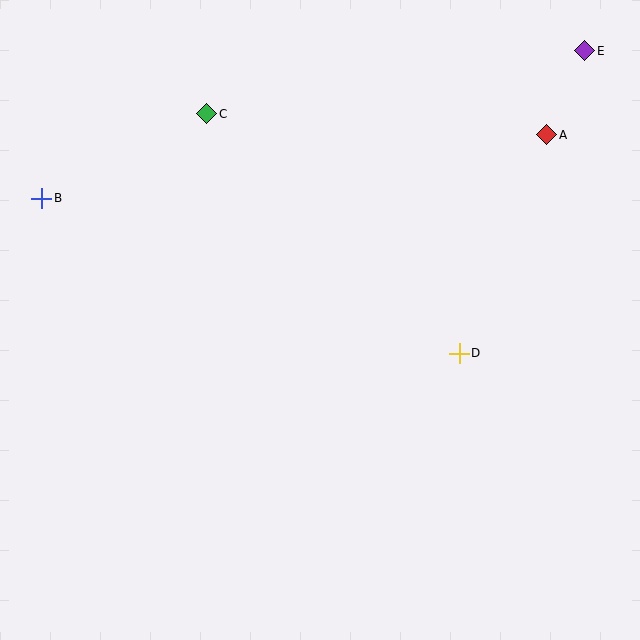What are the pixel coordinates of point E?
Point E is at (585, 51).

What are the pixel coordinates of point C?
Point C is at (207, 114).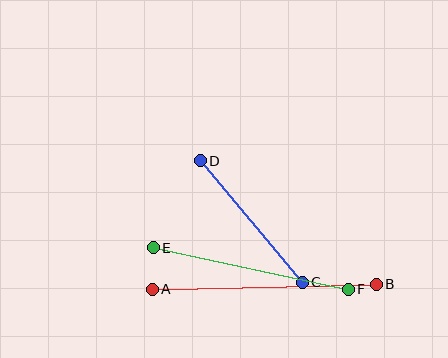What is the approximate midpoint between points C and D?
The midpoint is at approximately (251, 221) pixels.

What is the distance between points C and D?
The distance is approximately 159 pixels.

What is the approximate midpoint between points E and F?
The midpoint is at approximately (251, 268) pixels.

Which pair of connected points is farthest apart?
Points A and B are farthest apart.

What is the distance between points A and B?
The distance is approximately 224 pixels.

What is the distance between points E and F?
The distance is approximately 200 pixels.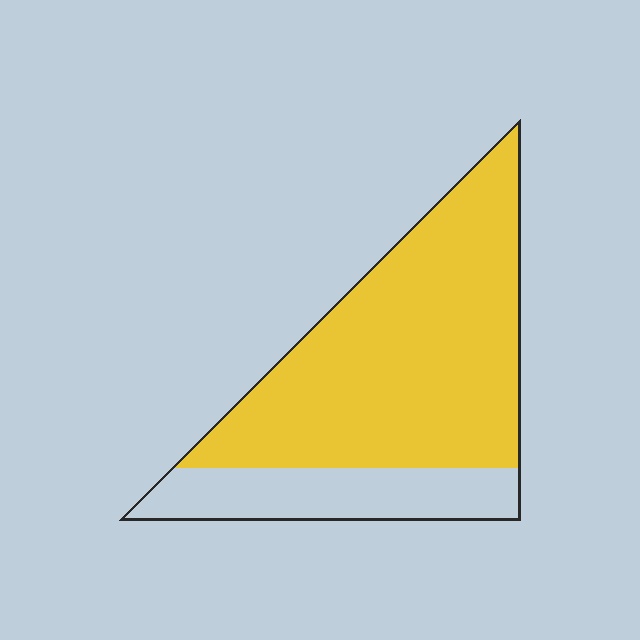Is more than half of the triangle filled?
Yes.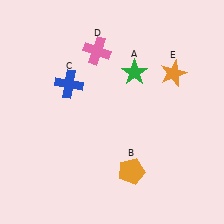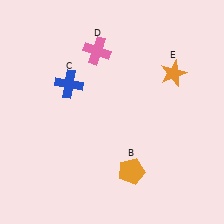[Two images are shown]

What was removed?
The green star (A) was removed in Image 2.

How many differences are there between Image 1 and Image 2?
There is 1 difference between the two images.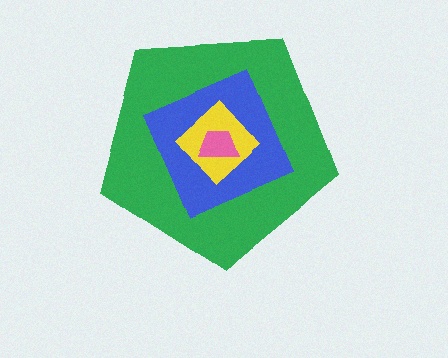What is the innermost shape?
The pink trapezoid.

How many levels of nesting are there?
4.